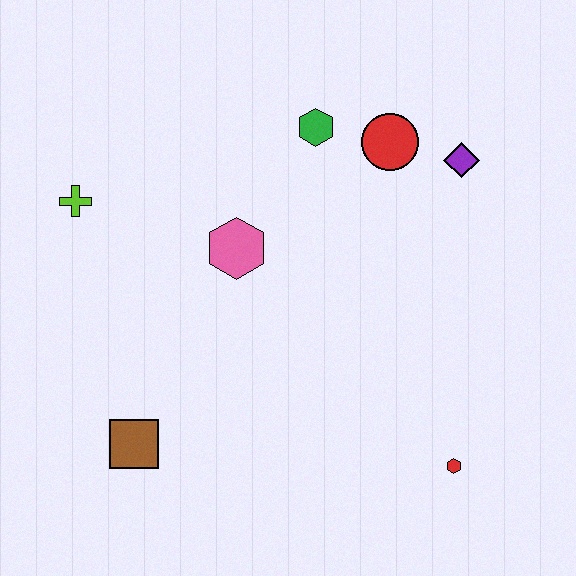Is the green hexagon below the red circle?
No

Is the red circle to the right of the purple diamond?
No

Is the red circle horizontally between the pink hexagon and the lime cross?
No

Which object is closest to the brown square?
The pink hexagon is closest to the brown square.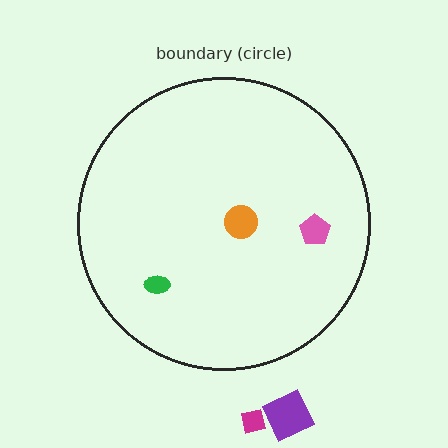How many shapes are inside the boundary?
3 inside, 2 outside.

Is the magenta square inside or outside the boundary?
Outside.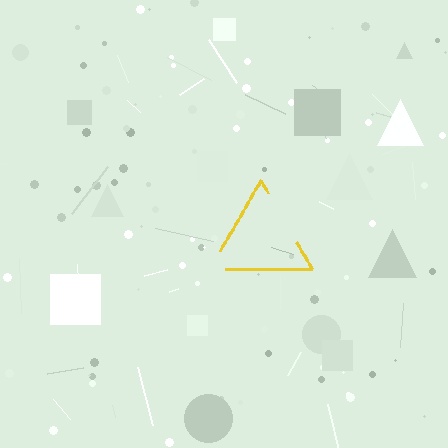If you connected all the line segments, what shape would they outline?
They would outline a triangle.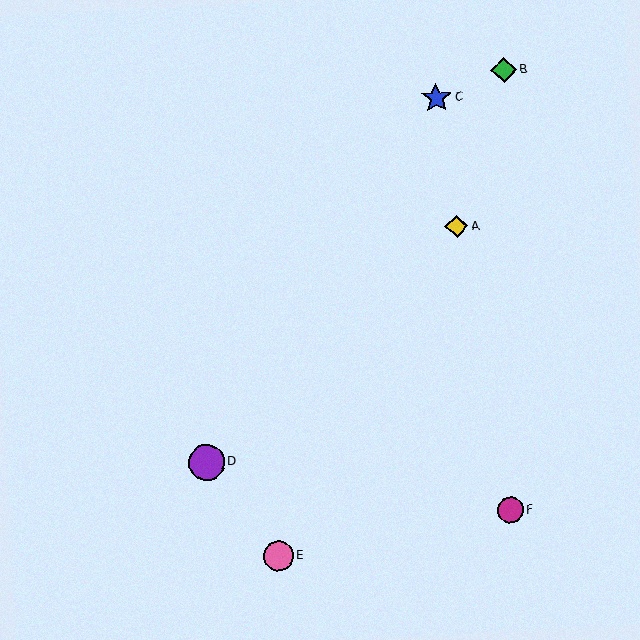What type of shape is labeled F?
Shape F is a magenta circle.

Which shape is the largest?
The purple circle (labeled D) is the largest.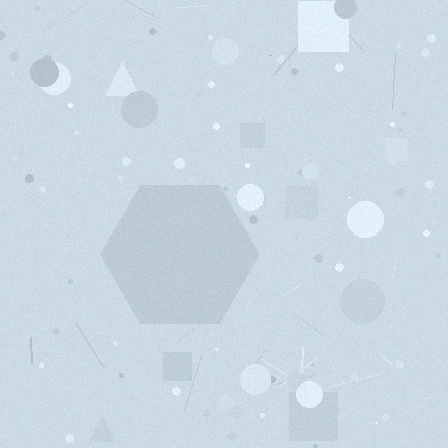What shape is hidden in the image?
A hexagon is hidden in the image.